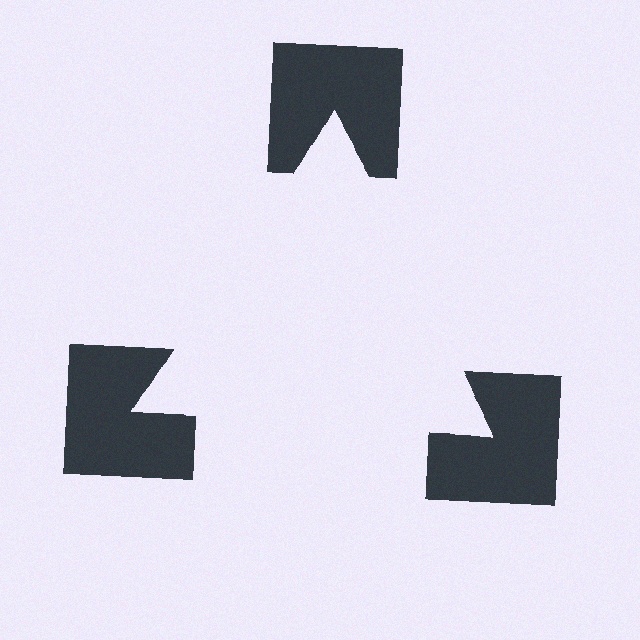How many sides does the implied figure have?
3 sides.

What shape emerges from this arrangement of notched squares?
An illusory triangle — its edges are inferred from the aligned wedge cuts in the notched squares, not physically drawn.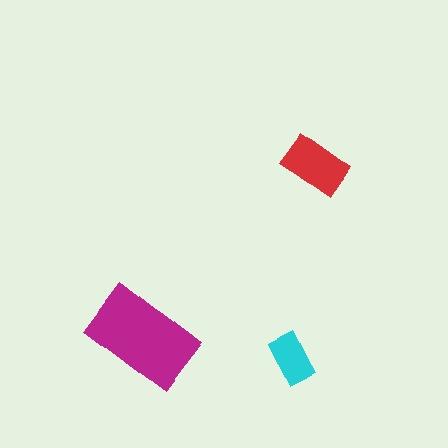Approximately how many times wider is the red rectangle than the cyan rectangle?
About 1.5 times wider.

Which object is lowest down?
The cyan rectangle is bottommost.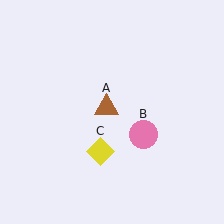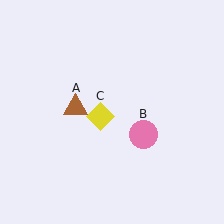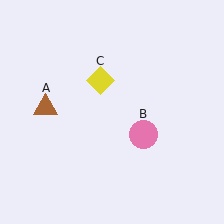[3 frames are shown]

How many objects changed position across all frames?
2 objects changed position: brown triangle (object A), yellow diamond (object C).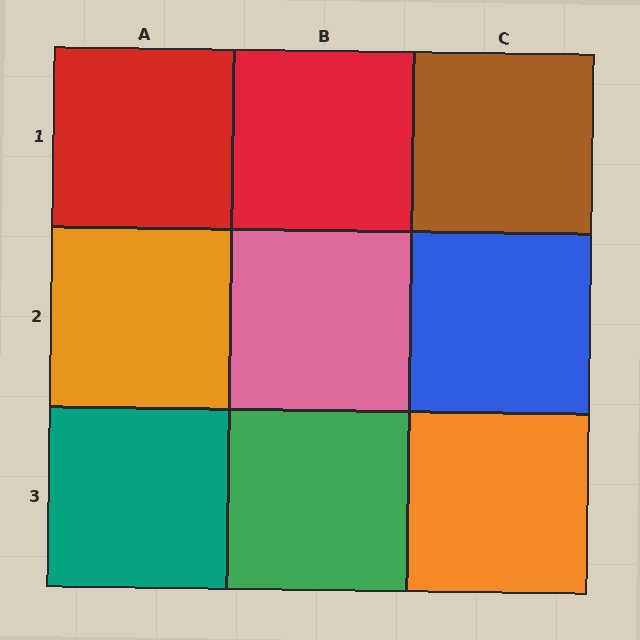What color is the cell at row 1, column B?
Red.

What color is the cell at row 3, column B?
Green.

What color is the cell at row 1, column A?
Red.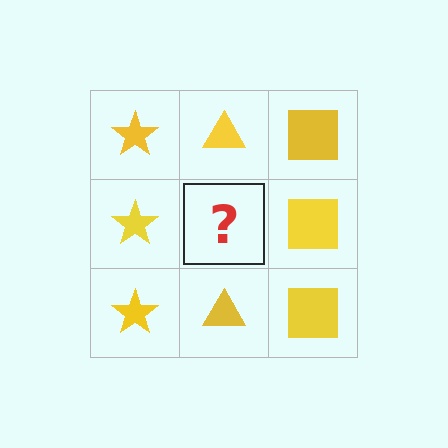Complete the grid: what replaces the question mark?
The question mark should be replaced with a yellow triangle.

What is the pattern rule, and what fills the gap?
The rule is that each column has a consistent shape. The gap should be filled with a yellow triangle.